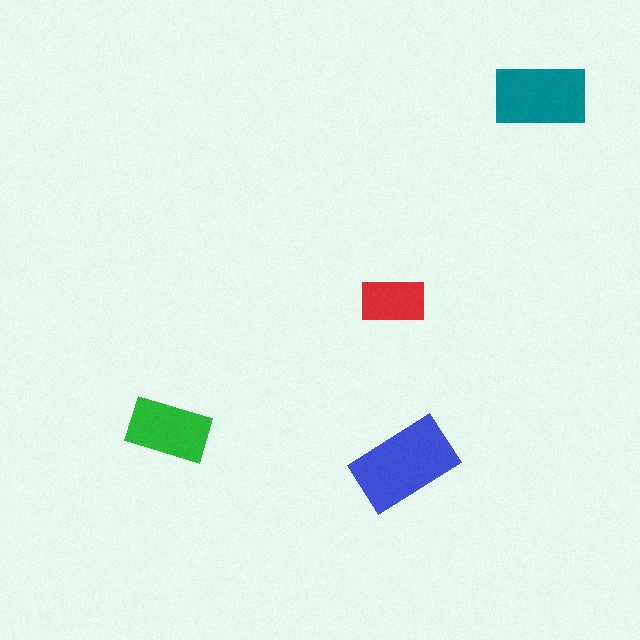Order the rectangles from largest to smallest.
the blue one, the teal one, the green one, the red one.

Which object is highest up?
The teal rectangle is topmost.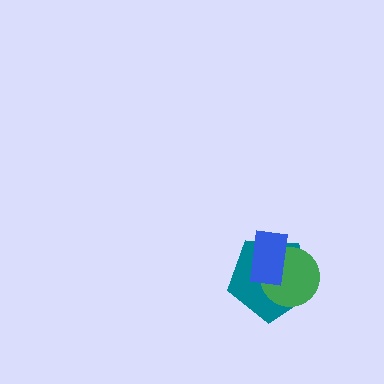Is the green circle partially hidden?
Yes, it is partially covered by another shape.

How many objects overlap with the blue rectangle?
2 objects overlap with the blue rectangle.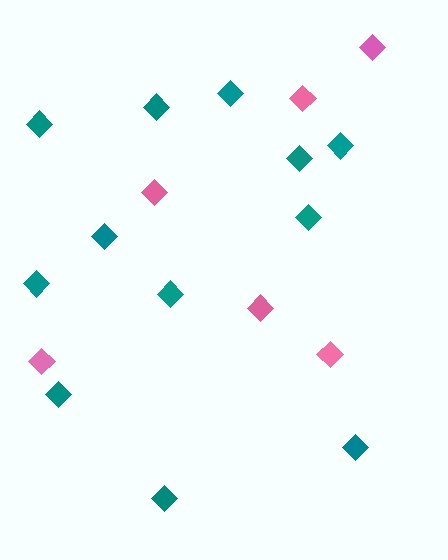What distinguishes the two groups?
There are 2 groups: one group of teal diamonds (12) and one group of pink diamonds (6).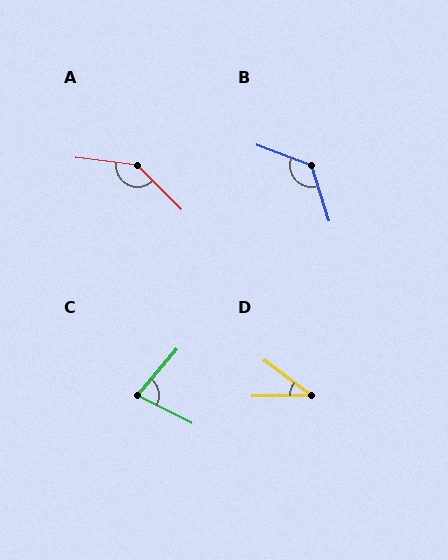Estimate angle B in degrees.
Approximately 128 degrees.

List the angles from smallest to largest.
D (37°), C (77°), B (128°), A (141°).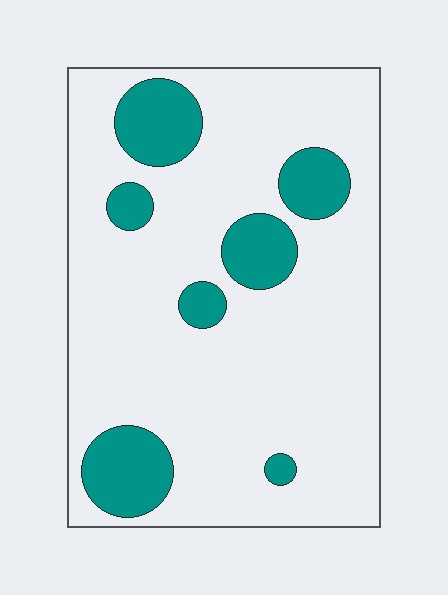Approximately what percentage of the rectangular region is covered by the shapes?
Approximately 20%.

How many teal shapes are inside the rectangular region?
7.